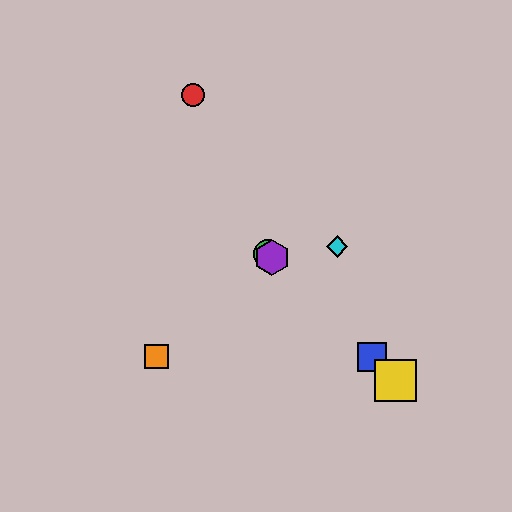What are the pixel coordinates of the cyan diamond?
The cyan diamond is at (337, 246).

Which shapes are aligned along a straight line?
The blue square, the green circle, the yellow square, the purple hexagon are aligned along a straight line.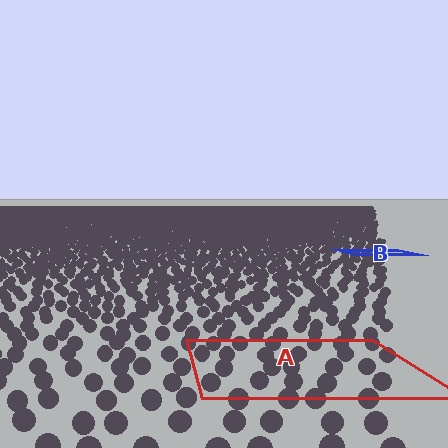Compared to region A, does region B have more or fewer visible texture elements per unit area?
Region B has more texture elements per unit area — they are packed more densely because it is farther away.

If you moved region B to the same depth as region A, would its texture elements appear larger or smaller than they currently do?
They would appear larger. At a closer depth, the same texture elements are projected at a bigger on-screen size.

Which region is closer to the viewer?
Region A is closer. The texture elements there are larger and more spread out.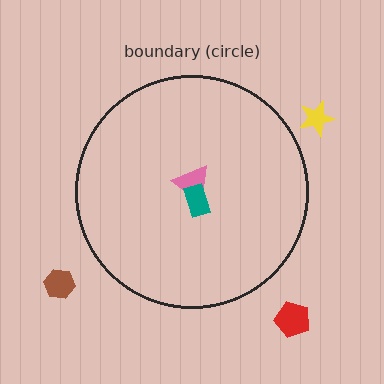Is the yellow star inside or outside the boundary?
Outside.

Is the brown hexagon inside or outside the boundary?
Outside.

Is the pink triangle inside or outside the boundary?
Inside.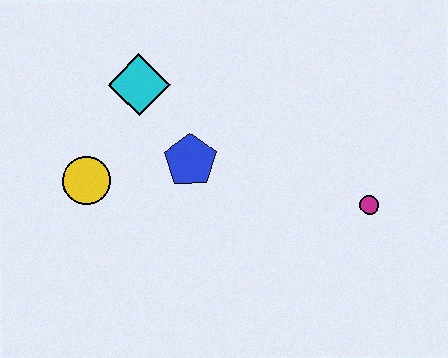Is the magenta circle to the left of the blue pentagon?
No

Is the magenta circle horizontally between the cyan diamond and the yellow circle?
No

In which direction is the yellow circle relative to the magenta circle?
The yellow circle is to the left of the magenta circle.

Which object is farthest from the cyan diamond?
The magenta circle is farthest from the cyan diamond.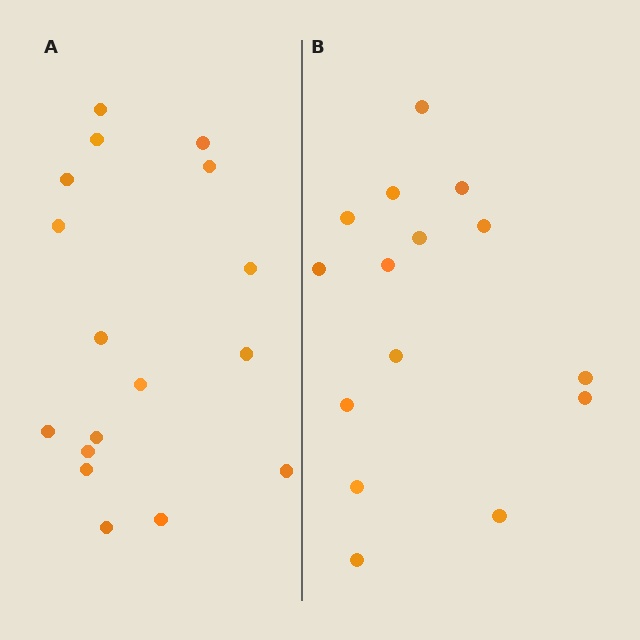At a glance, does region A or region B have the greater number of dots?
Region A (the left region) has more dots.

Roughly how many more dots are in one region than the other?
Region A has just a few more — roughly 2 or 3 more dots than region B.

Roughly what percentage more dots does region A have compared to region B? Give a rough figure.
About 15% more.